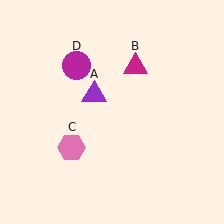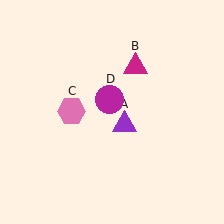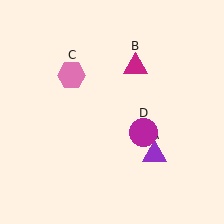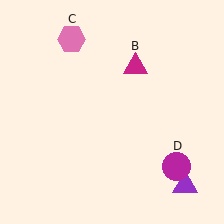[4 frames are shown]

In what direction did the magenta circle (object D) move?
The magenta circle (object D) moved down and to the right.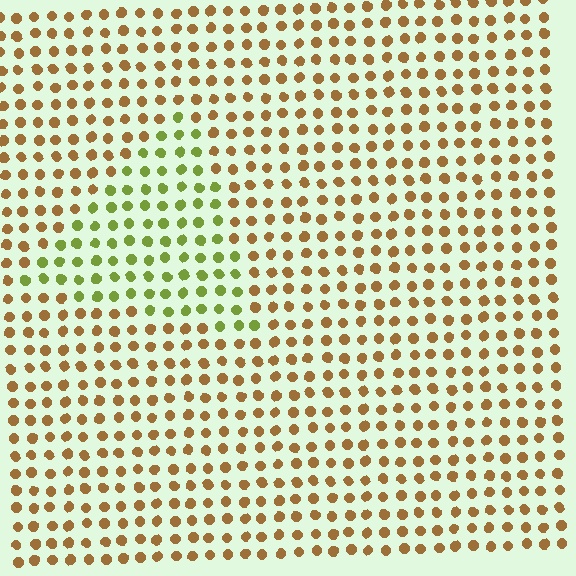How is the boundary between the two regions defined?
The boundary is defined purely by a slight shift in hue (about 52 degrees). Spacing, size, and orientation are identical on both sides.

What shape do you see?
I see a triangle.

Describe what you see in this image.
The image is filled with small brown elements in a uniform arrangement. A triangle-shaped region is visible where the elements are tinted to a slightly different hue, forming a subtle color boundary.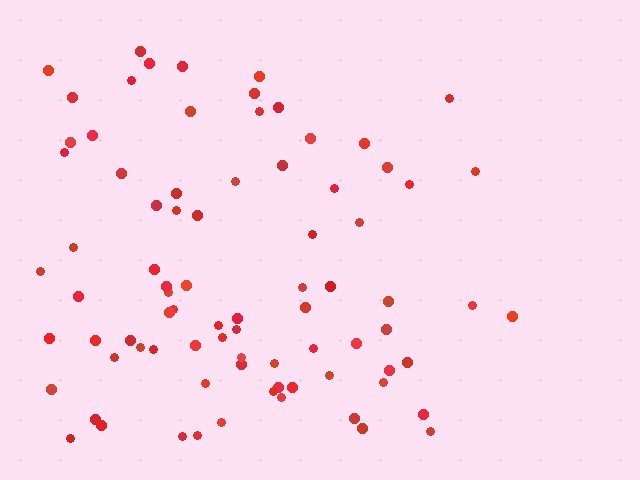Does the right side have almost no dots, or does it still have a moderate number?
Still a moderate number, just noticeably fewer than the left.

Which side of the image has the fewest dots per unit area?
The right.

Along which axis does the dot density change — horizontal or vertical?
Horizontal.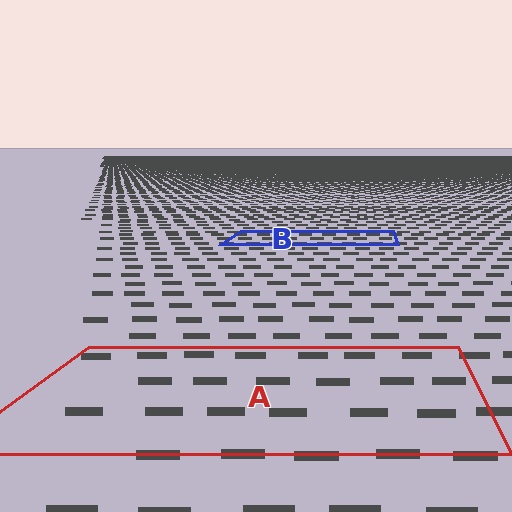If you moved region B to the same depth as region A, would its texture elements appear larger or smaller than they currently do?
They would appear larger. At a closer depth, the same texture elements are projected at a bigger on-screen size.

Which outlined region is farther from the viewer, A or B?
Region B is farther from the viewer — the texture elements inside it appear smaller and more densely packed.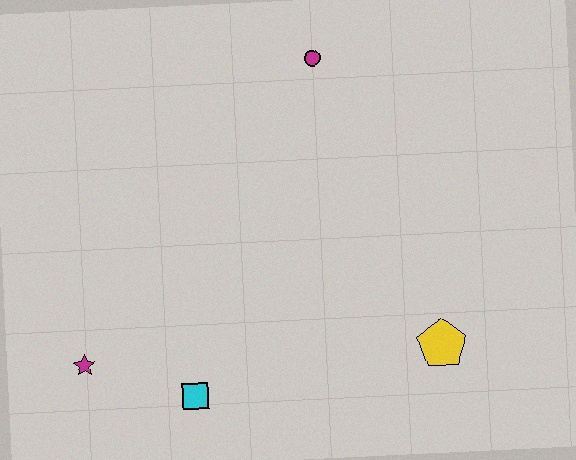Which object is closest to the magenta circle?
The yellow pentagon is closest to the magenta circle.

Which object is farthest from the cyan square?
The magenta circle is farthest from the cyan square.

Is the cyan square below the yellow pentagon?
Yes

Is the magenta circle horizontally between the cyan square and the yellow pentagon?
Yes